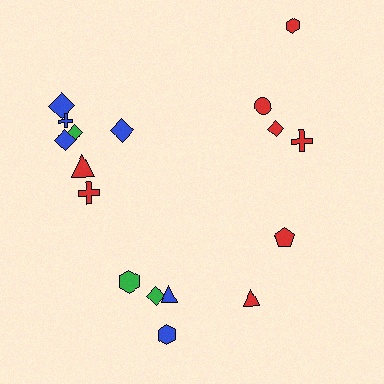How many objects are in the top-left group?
There are 7 objects.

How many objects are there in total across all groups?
There are 17 objects.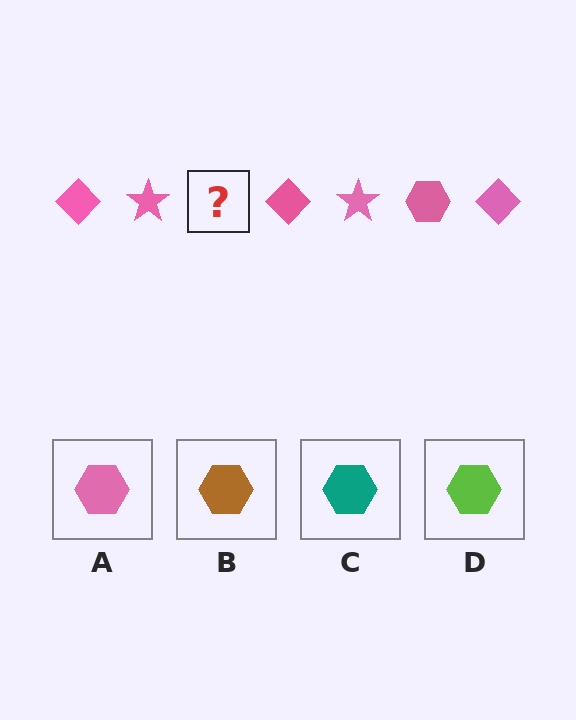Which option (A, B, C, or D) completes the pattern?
A.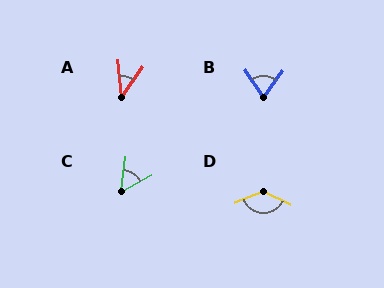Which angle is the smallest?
A, at approximately 39 degrees.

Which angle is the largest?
D, at approximately 132 degrees.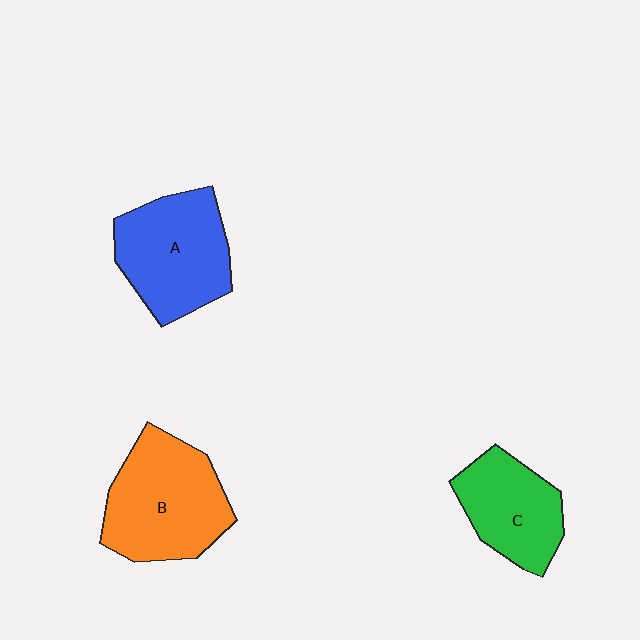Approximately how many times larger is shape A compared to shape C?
Approximately 1.3 times.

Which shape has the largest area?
Shape B (orange).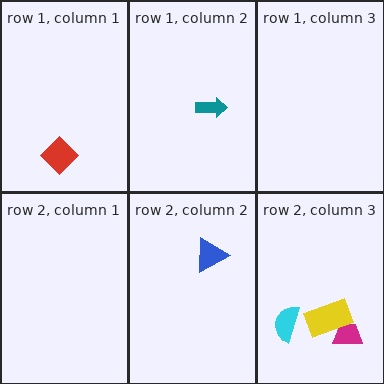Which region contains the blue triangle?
The row 2, column 2 region.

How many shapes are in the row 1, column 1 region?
1.